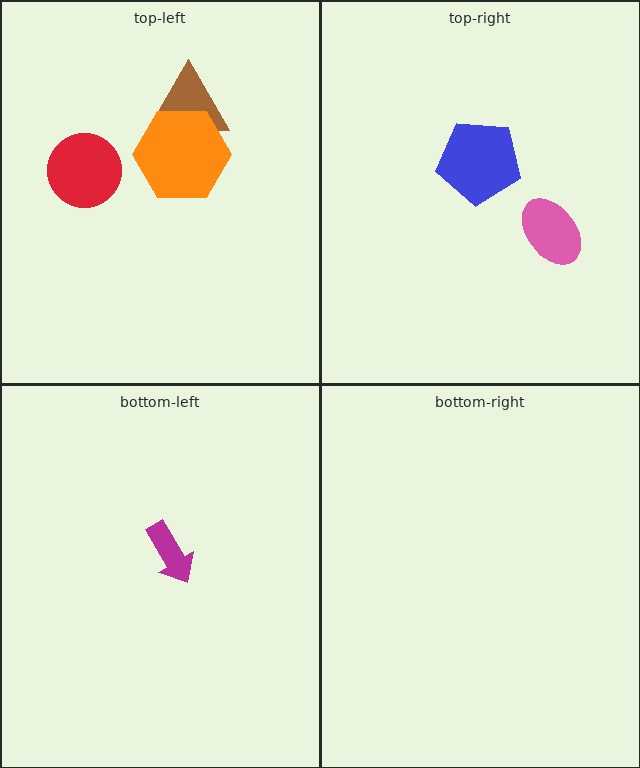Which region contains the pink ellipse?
The top-right region.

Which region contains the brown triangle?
The top-left region.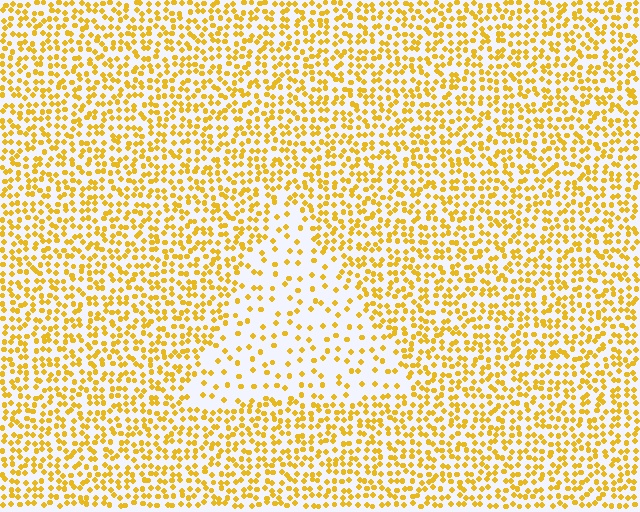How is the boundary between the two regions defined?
The boundary is defined by a change in element density (approximately 2.5x ratio). All elements are the same color, size, and shape.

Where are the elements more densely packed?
The elements are more densely packed outside the triangle boundary.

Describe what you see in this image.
The image contains small yellow elements arranged at two different densities. A triangle-shaped region is visible where the elements are less densely packed than the surrounding area.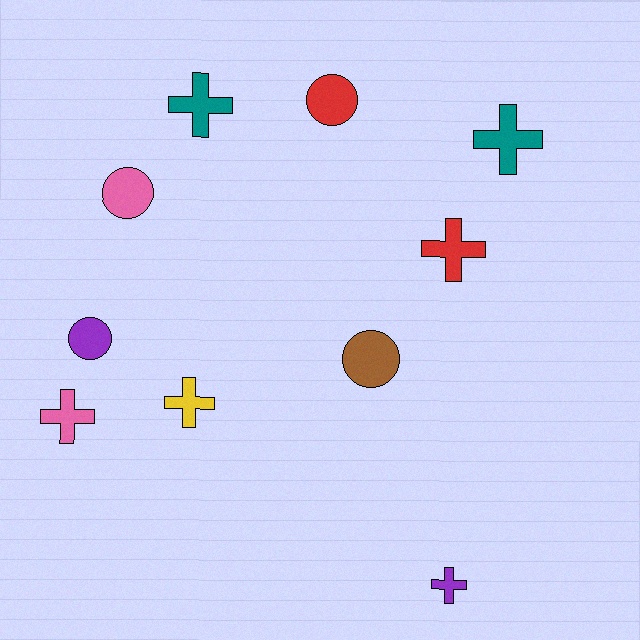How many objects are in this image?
There are 10 objects.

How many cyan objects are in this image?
There are no cyan objects.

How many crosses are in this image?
There are 6 crosses.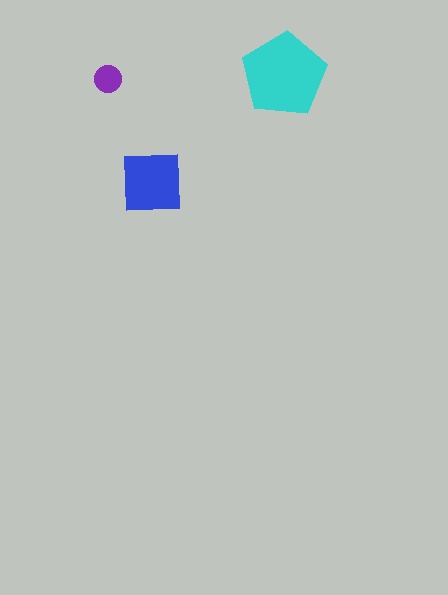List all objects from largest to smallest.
The cyan pentagon, the blue square, the purple circle.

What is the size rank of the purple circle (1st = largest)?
3rd.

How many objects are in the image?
There are 3 objects in the image.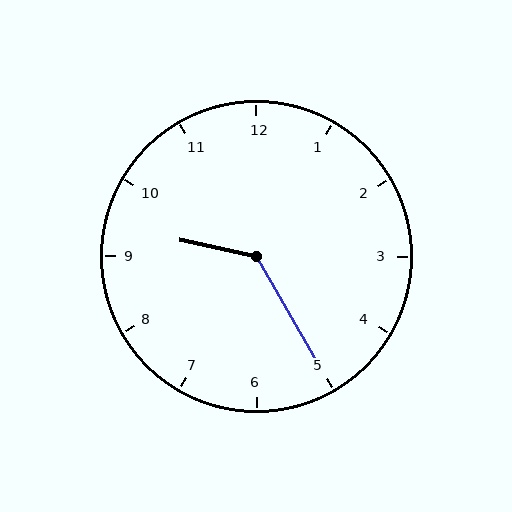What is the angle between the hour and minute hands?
Approximately 132 degrees.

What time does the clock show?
9:25.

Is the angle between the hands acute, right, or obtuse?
It is obtuse.